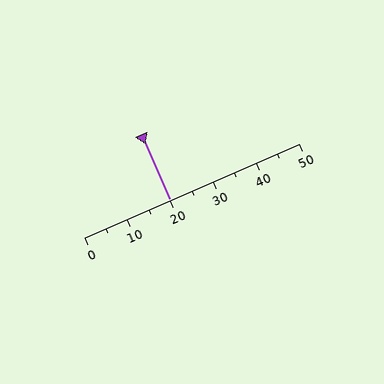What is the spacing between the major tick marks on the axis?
The major ticks are spaced 10 apart.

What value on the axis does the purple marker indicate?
The marker indicates approximately 20.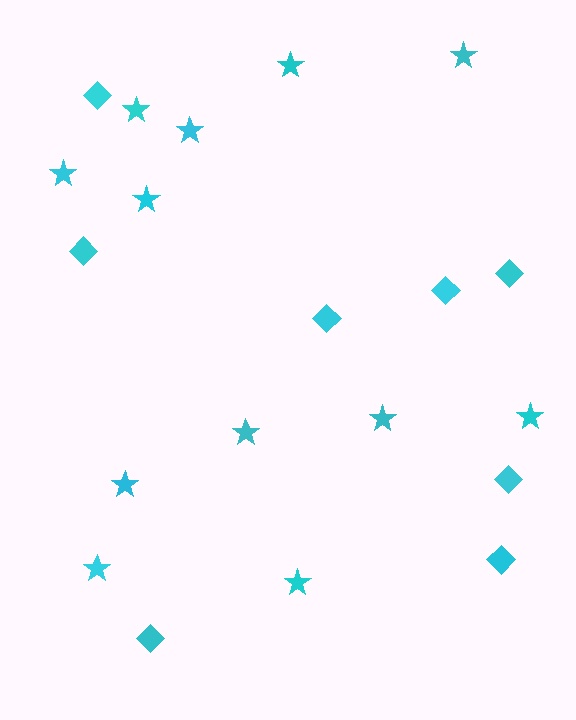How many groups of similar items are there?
There are 2 groups: one group of diamonds (8) and one group of stars (12).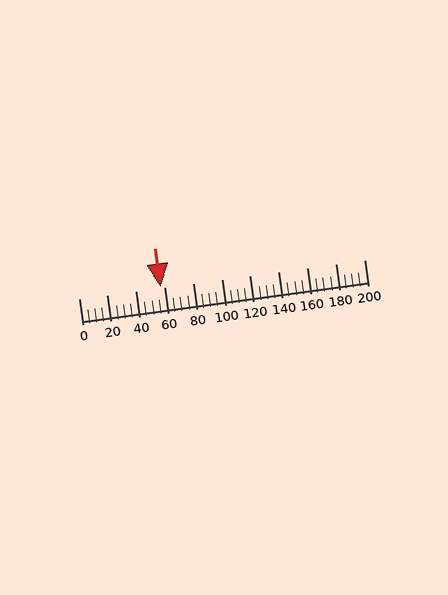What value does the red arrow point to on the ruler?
The red arrow points to approximately 57.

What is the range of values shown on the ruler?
The ruler shows values from 0 to 200.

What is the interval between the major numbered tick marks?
The major tick marks are spaced 20 units apart.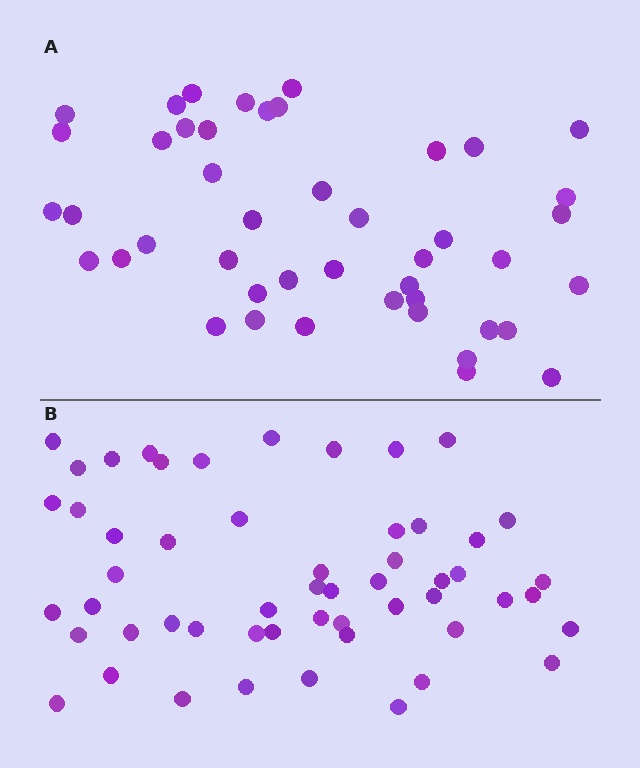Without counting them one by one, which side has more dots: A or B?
Region B (the bottom region) has more dots.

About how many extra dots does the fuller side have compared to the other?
Region B has roughly 8 or so more dots than region A.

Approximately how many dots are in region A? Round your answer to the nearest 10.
About 40 dots. (The exact count is 45, which rounds to 40.)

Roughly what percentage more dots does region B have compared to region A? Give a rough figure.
About 20% more.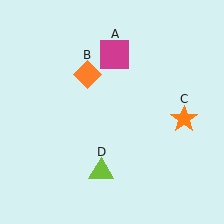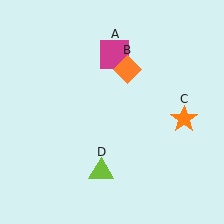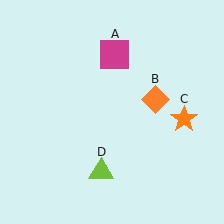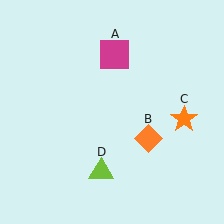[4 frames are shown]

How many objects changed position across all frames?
1 object changed position: orange diamond (object B).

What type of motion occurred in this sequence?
The orange diamond (object B) rotated clockwise around the center of the scene.